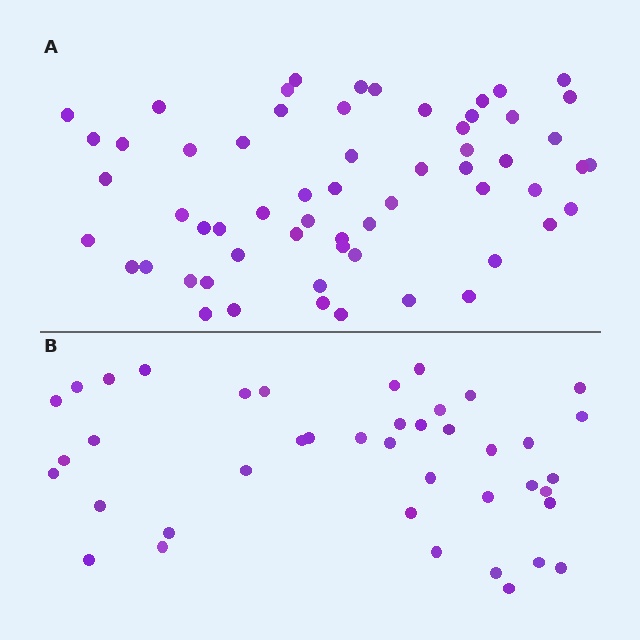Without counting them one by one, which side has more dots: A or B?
Region A (the top region) has more dots.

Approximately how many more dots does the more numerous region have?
Region A has approximately 20 more dots than region B.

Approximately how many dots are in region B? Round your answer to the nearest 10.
About 40 dots. (The exact count is 41, which rounds to 40.)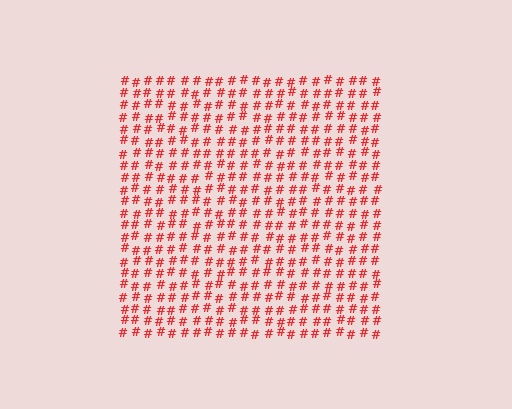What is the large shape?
The large shape is a square.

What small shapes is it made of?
It is made of small hash symbols.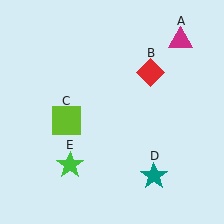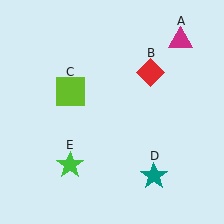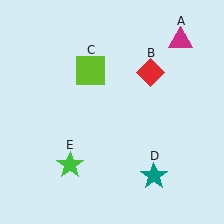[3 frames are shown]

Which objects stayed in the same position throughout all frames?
Magenta triangle (object A) and red diamond (object B) and teal star (object D) and green star (object E) remained stationary.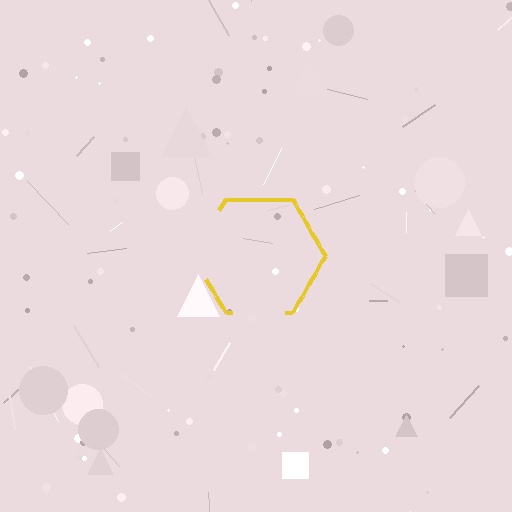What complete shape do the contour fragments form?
The contour fragments form a hexagon.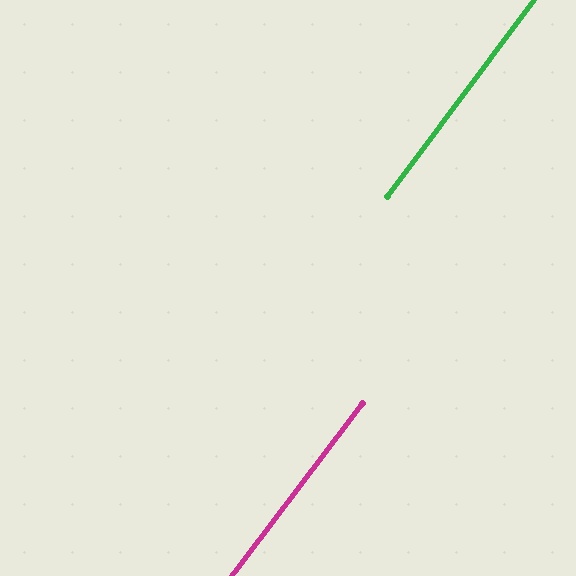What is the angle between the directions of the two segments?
Approximately 0 degrees.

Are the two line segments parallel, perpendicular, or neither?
Parallel — their directions differ by only 0.5°.